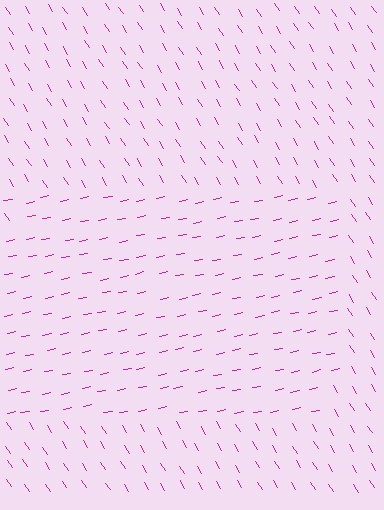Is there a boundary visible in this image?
Yes, there is a texture boundary formed by a change in line orientation.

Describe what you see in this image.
The image is filled with small magenta line segments. A rectangle region in the image has lines oriented differently from the surrounding lines, creating a visible texture boundary.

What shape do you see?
I see a rectangle.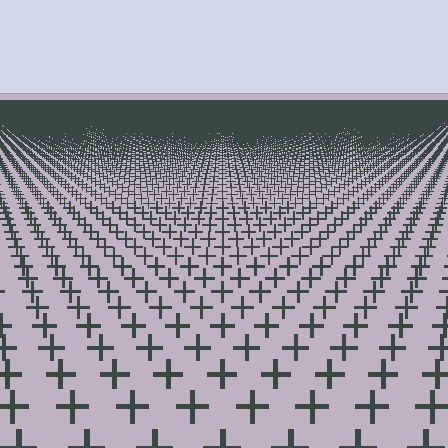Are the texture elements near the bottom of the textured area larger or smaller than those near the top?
Larger. Near the bottom, elements are closer to the viewer and appear at a bigger on-screen size.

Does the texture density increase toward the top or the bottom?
Density increases toward the top.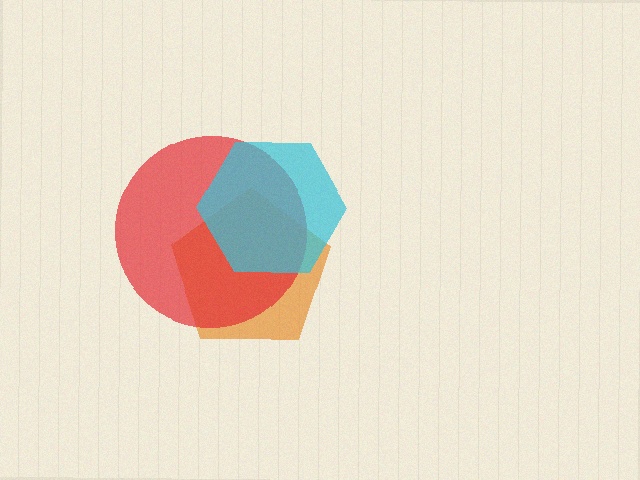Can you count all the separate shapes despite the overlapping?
Yes, there are 3 separate shapes.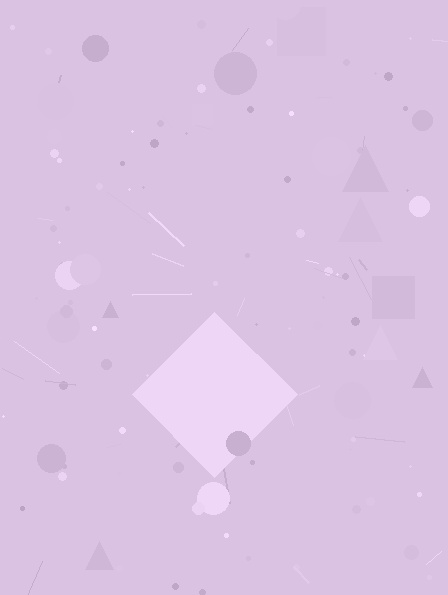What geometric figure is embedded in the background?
A diamond is embedded in the background.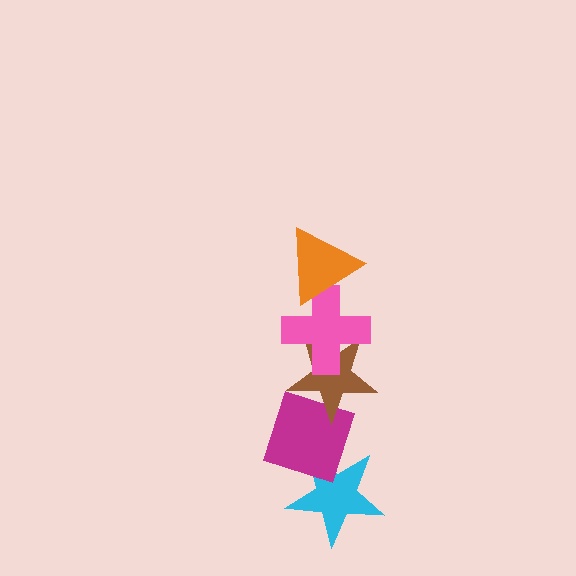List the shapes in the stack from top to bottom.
From top to bottom: the orange triangle, the pink cross, the brown star, the magenta diamond, the cyan star.